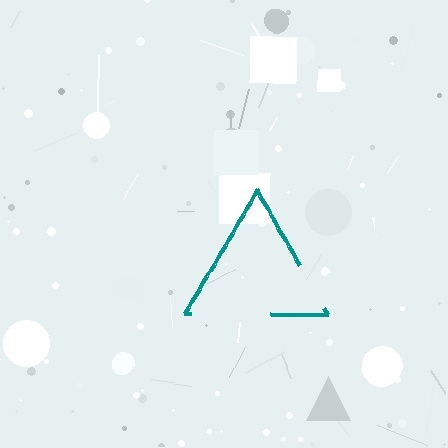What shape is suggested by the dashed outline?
The dashed outline suggests a triangle.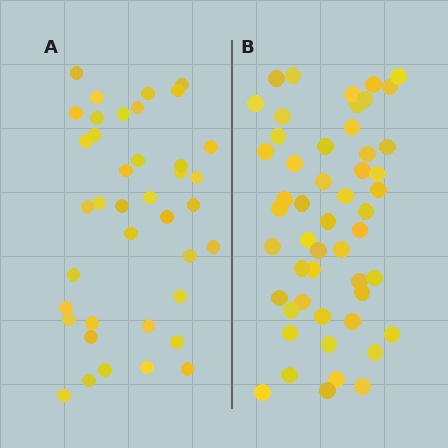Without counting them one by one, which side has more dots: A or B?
Region B (the right region) has more dots.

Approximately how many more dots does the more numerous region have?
Region B has roughly 12 or so more dots than region A.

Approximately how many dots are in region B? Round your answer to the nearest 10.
About 50 dots. (The exact count is 51, which rounds to 50.)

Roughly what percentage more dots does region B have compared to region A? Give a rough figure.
About 30% more.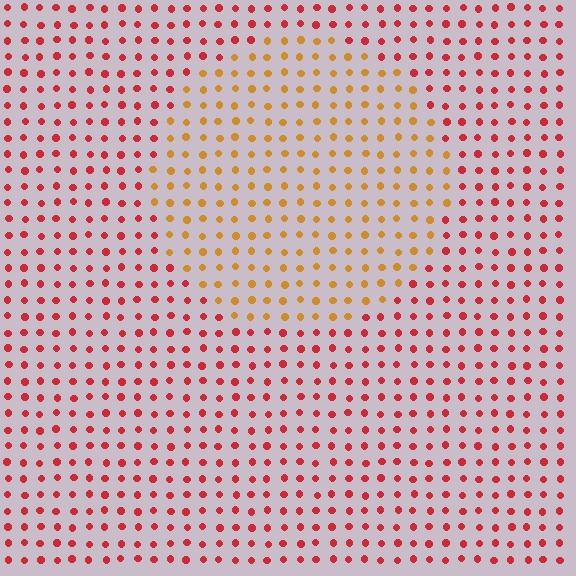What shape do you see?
I see a circle.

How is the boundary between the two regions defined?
The boundary is defined purely by a slight shift in hue (about 42 degrees). Spacing, size, and orientation are identical on both sides.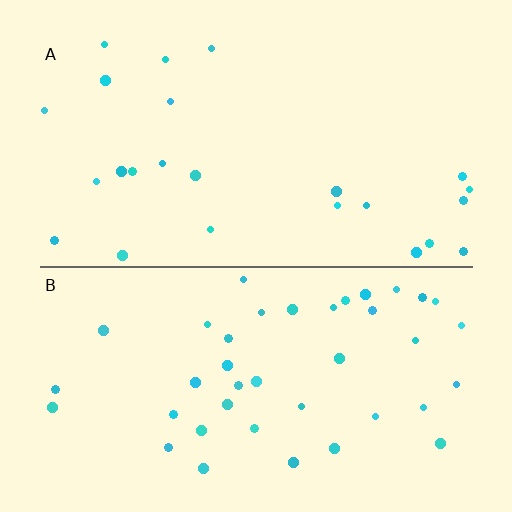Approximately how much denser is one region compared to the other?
Approximately 1.7× — region B over region A.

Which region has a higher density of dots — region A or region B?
B (the bottom).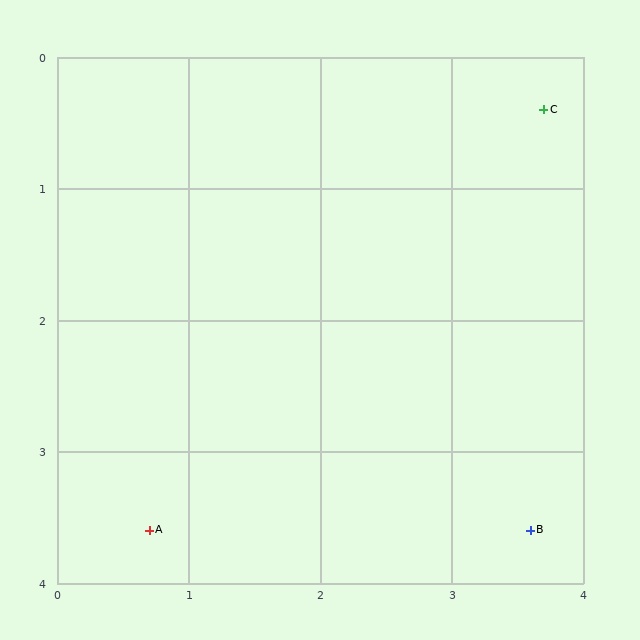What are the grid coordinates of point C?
Point C is at approximately (3.7, 0.4).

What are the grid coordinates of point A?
Point A is at approximately (0.7, 3.6).